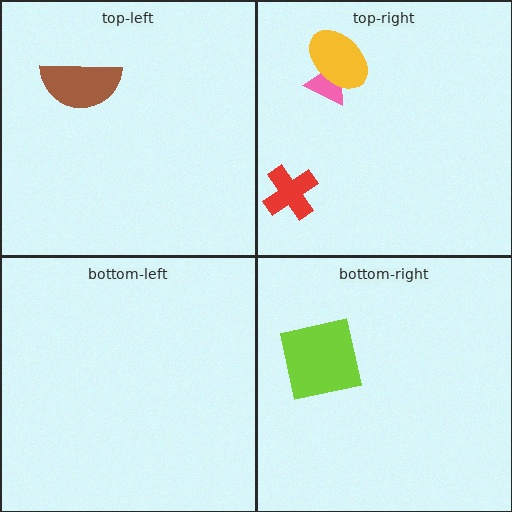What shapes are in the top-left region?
The brown semicircle.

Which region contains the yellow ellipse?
The top-right region.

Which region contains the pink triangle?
The top-right region.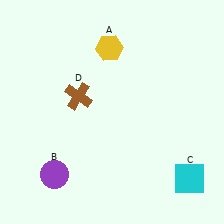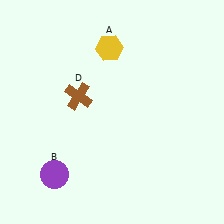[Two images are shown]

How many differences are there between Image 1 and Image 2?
There is 1 difference between the two images.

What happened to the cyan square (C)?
The cyan square (C) was removed in Image 2. It was in the bottom-right area of Image 1.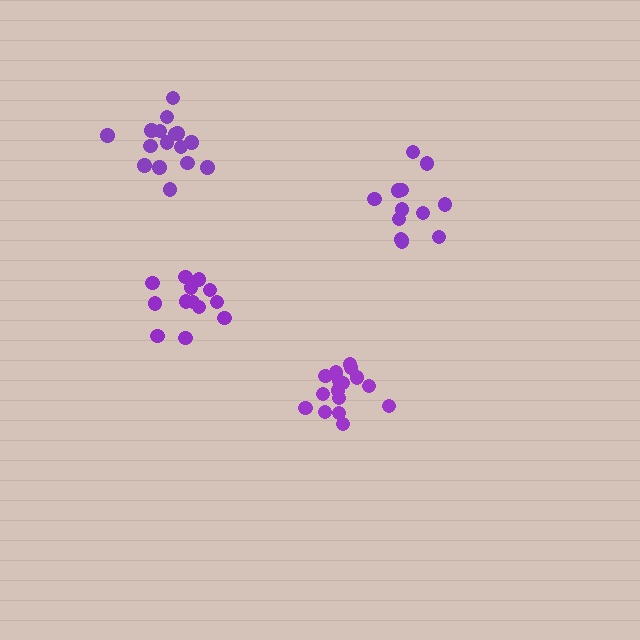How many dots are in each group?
Group 1: 13 dots, Group 2: 13 dots, Group 3: 16 dots, Group 4: 16 dots (58 total).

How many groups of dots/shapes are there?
There are 4 groups.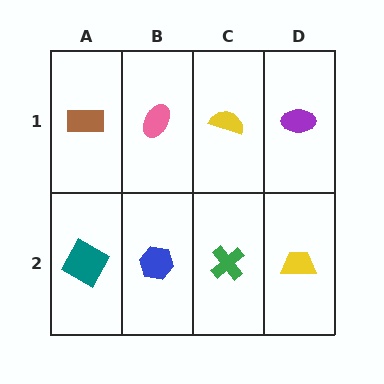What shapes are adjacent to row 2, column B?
A pink ellipse (row 1, column B), a teal square (row 2, column A), a green cross (row 2, column C).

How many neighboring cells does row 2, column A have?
2.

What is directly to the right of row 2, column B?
A green cross.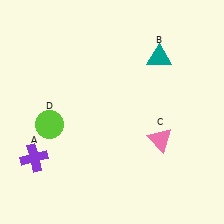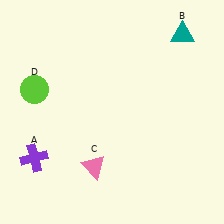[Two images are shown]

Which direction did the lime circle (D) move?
The lime circle (D) moved up.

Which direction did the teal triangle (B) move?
The teal triangle (B) moved up.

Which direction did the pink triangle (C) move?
The pink triangle (C) moved left.